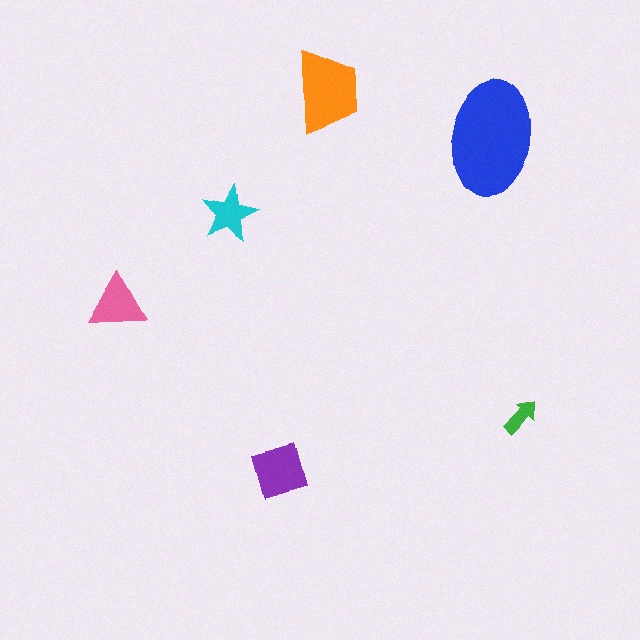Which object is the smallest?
The green arrow.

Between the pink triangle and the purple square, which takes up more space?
The purple square.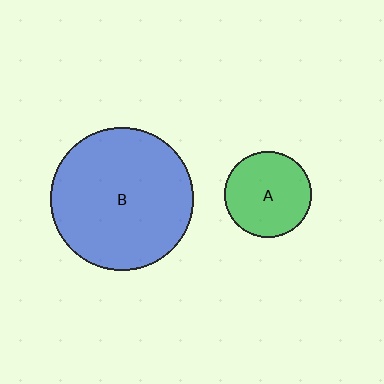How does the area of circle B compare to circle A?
Approximately 2.8 times.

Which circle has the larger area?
Circle B (blue).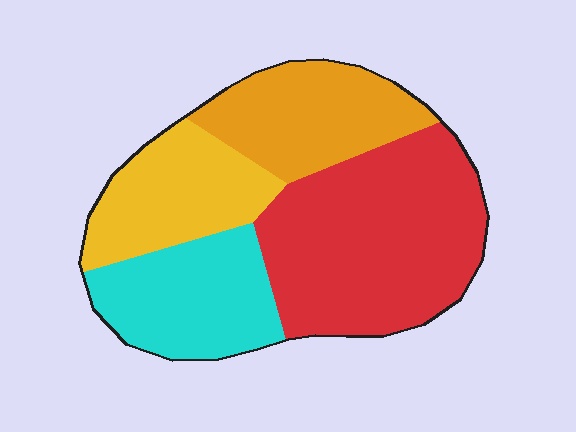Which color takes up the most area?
Red, at roughly 40%.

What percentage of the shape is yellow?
Yellow takes up between a sixth and a third of the shape.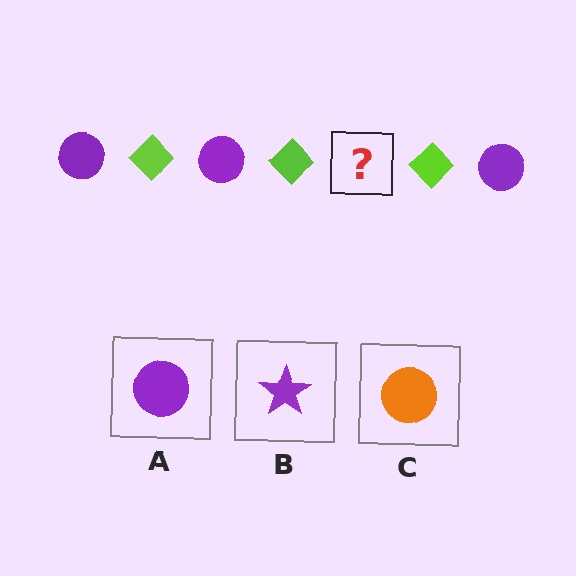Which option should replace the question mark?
Option A.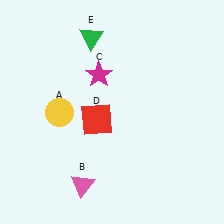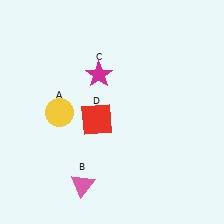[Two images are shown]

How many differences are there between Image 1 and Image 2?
There is 1 difference between the two images.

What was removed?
The green triangle (E) was removed in Image 2.